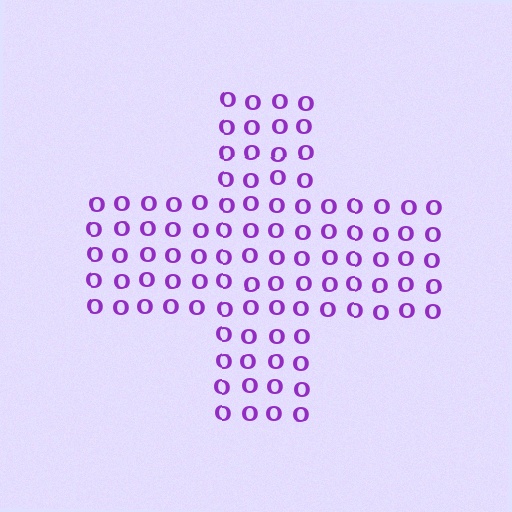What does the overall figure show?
The overall figure shows a cross.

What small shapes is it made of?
It is made of small letter O's.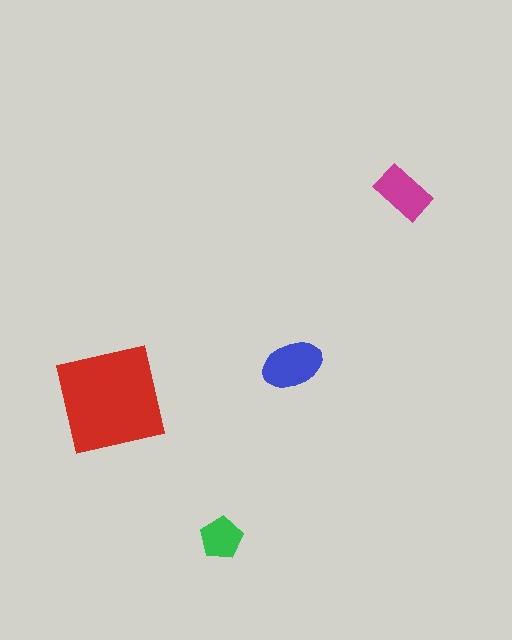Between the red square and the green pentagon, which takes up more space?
The red square.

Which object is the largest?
The red square.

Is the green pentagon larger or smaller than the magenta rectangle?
Smaller.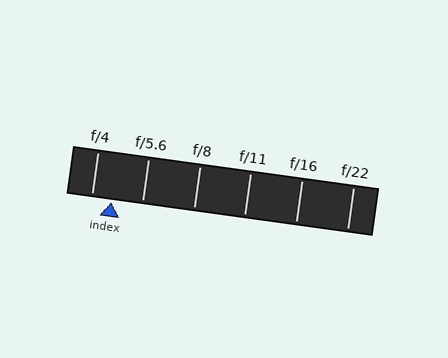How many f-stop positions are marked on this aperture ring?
There are 6 f-stop positions marked.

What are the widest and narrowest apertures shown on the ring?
The widest aperture shown is f/4 and the narrowest is f/22.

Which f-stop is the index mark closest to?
The index mark is closest to f/4.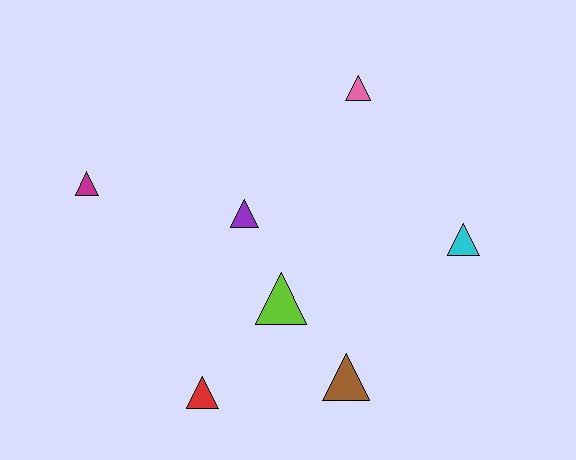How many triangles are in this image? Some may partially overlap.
There are 7 triangles.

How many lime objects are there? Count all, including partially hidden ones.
There is 1 lime object.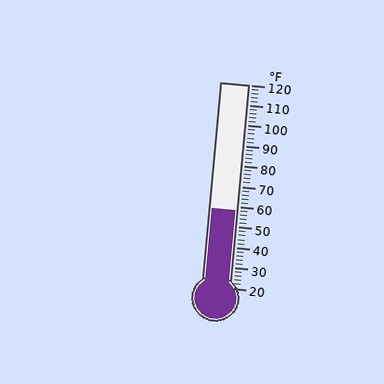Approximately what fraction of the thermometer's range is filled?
The thermometer is filled to approximately 40% of its range.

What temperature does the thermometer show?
The thermometer shows approximately 58°F.